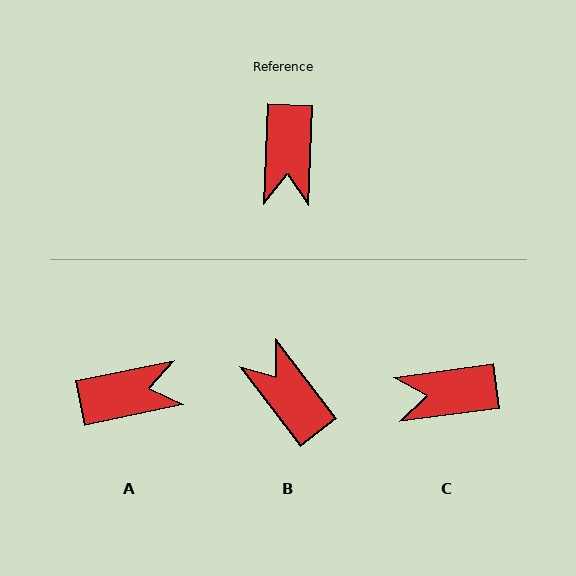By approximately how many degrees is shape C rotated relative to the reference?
Approximately 80 degrees clockwise.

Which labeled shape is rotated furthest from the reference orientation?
B, about 140 degrees away.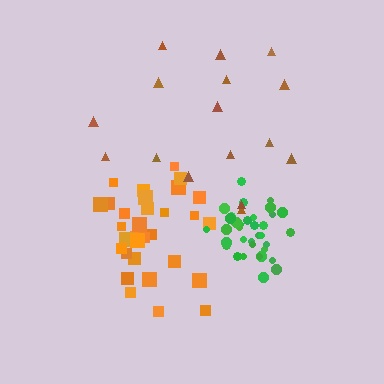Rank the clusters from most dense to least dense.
green, orange, brown.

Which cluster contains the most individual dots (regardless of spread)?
Green (35).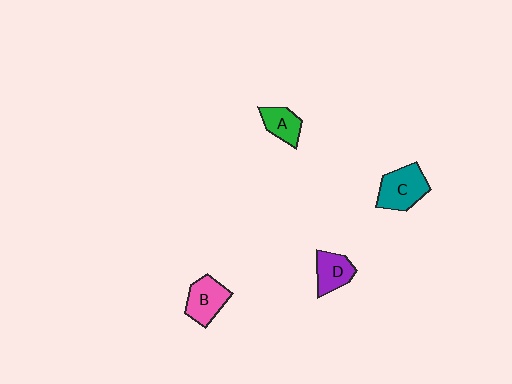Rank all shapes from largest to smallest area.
From largest to smallest: C (teal), B (pink), D (purple), A (green).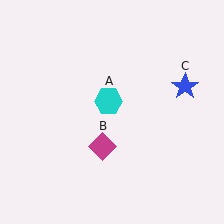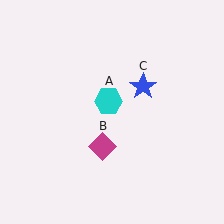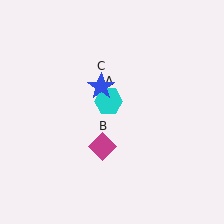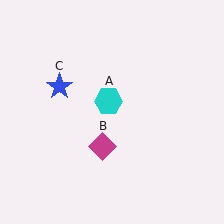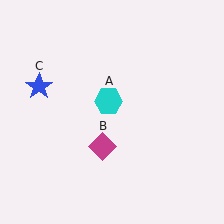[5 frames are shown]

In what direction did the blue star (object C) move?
The blue star (object C) moved left.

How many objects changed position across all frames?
1 object changed position: blue star (object C).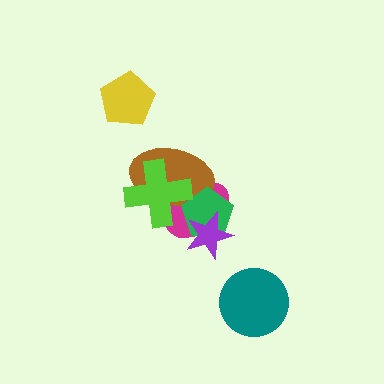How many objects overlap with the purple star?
2 objects overlap with the purple star.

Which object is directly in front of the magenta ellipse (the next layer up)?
The brown ellipse is directly in front of the magenta ellipse.